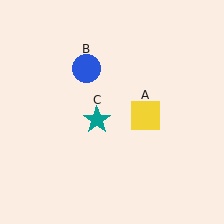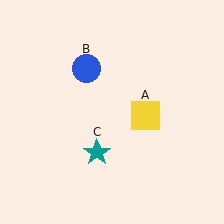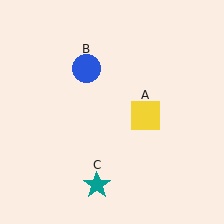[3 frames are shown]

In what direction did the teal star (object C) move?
The teal star (object C) moved down.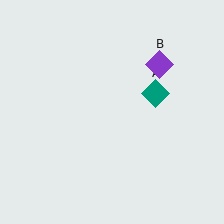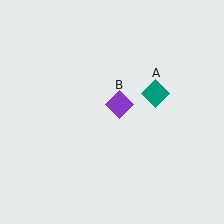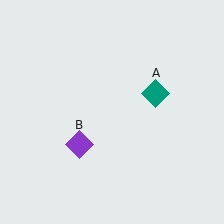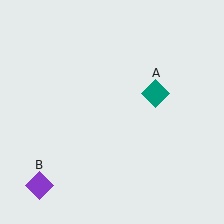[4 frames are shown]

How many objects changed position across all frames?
1 object changed position: purple diamond (object B).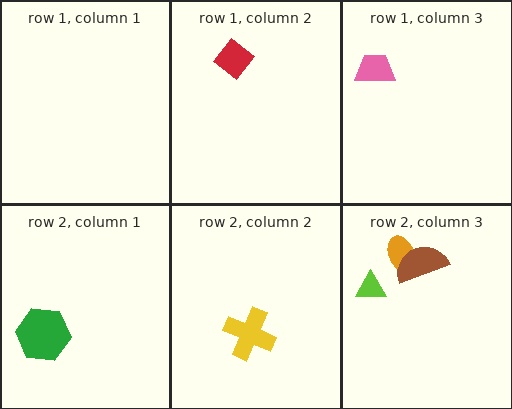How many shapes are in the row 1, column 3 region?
1.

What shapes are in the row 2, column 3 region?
The lime triangle, the orange ellipse, the brown semicircle.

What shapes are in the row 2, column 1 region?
The green hexagon.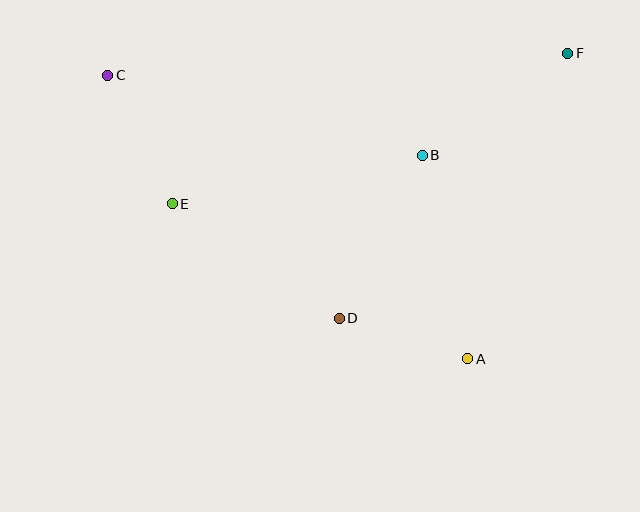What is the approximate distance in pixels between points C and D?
The distance between C and D is approximately 336 pixels.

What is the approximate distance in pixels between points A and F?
The distance between A and F is approximately 321 pixels.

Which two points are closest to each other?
Points A and D are closest to each other.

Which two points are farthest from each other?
Points C and F are farthest from each other.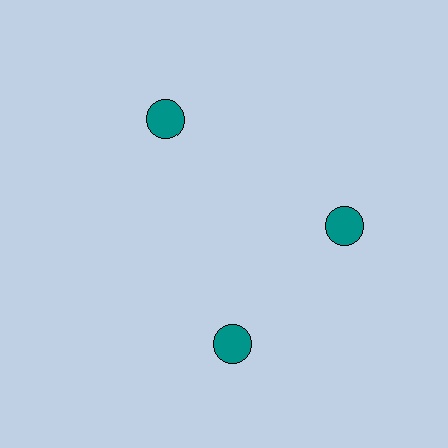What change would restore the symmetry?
The symmetry would be restored by rotating it back into even spacing with its neighbors so that all 3 circles sit at equal angles and equal distance from the center.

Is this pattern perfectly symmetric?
No. The 3 teal circles are arranged in a ring, but one element near the 7 o'clock position is rotated out of alignment along the ring, breaking the 3-fold rotational symmetry.